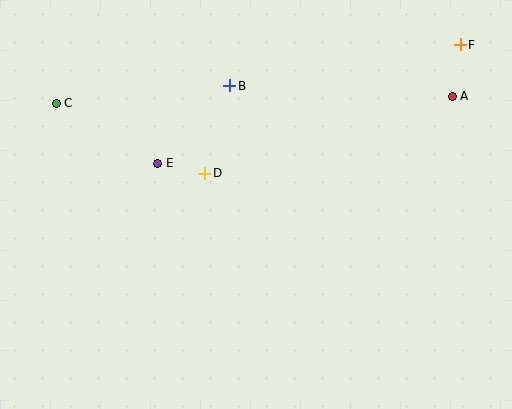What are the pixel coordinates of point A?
Point A is at (452, 96).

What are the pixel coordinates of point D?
Point D is at (205, 173).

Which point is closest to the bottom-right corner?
Point A is closest to the bottom-right corner.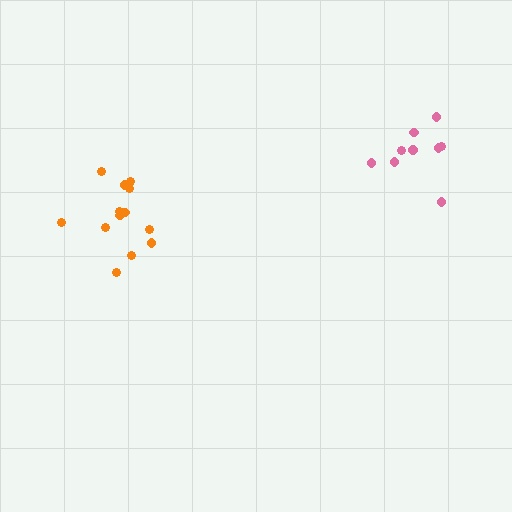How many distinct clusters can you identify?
There are 2 distinct clusters.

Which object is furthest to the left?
The orange cluster is leftmost.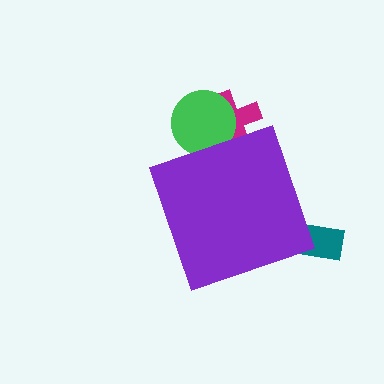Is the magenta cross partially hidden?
Yes, the magenta cross is partially hidden behind the purple diamond.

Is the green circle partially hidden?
Yes, the green circle is partially hidden behind the purple diamond.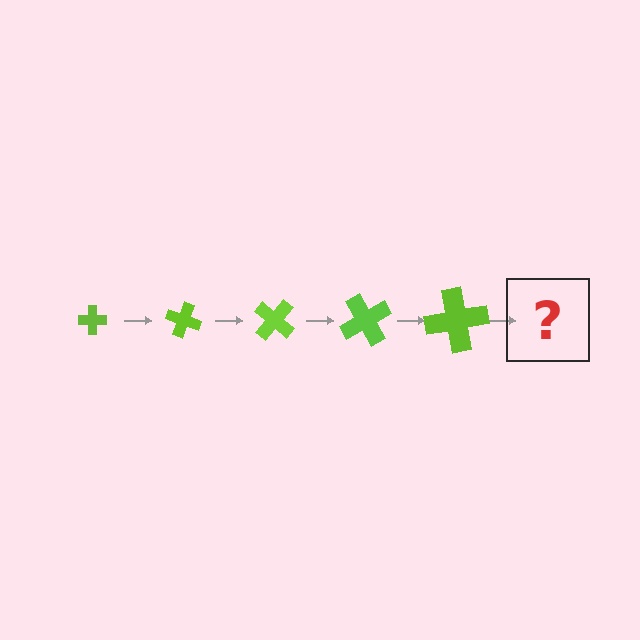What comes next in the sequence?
The next element should be a cross, larger than the previous one and rotated 100 degrees from the start.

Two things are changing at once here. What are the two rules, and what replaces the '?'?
The two rules are that the cross grows larger each step and it rotates 20 degrees each step. The '?' should be a cross, larger than the previous one and rotated 100 degrees from the start.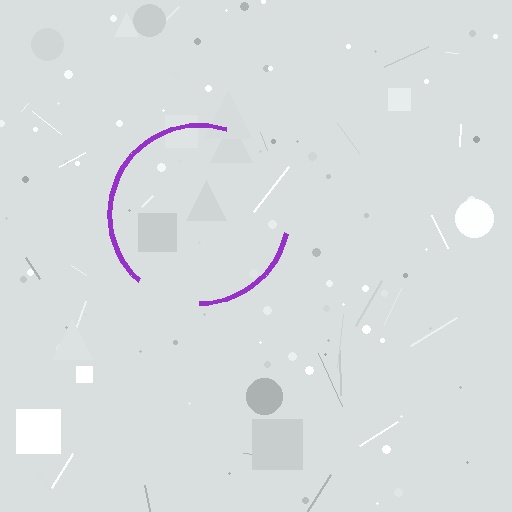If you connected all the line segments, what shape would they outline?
They would outline a circle.